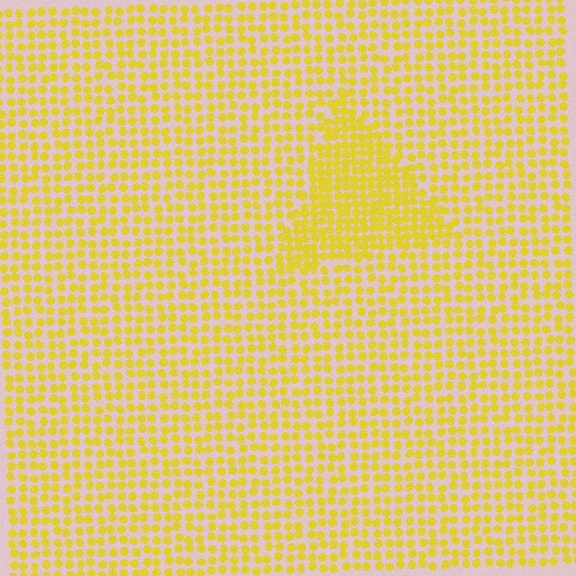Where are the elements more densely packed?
The elements are more densely packed inside the triangle boundary.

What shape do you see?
I see a triangle.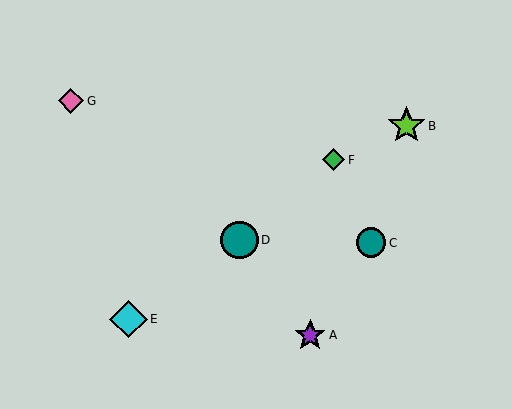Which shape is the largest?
The cyan diamond (labeled E) is the largest.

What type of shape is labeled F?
Shape F is a green diamond.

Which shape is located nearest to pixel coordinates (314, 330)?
The purple star (labeled A) at (310, 335) is nearest to that location.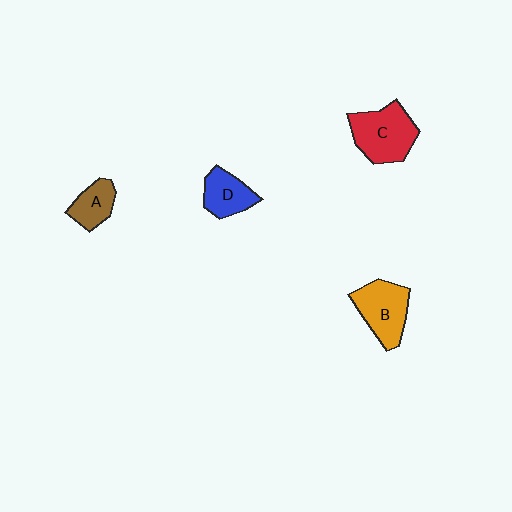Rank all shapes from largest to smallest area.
From largest to smallest: C (red), B (orange), D (blue), A (brown).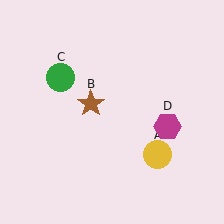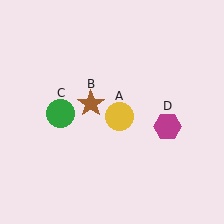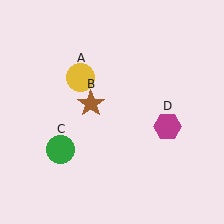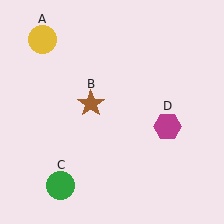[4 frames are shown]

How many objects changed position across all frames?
2 objects changed position: yellow circle (object A), green circle (object C).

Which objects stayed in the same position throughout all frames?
Brown star (object B) and magenta hexagon (object D) remained stationary.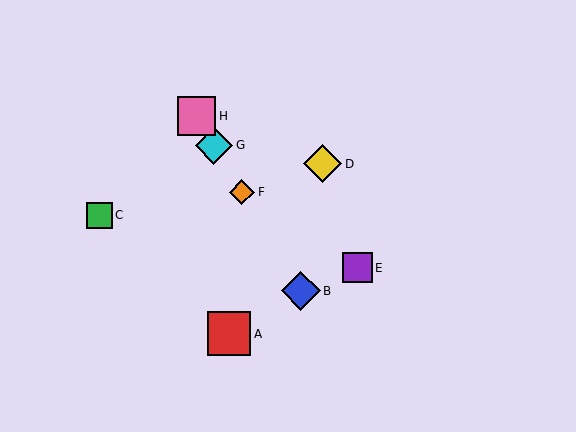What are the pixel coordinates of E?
Object E is at (357, 268).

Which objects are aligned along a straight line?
Objects B, F, G, H are aligned along a straight line.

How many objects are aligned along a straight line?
4 objects (B, F, G, H) are aligned along a straight line.